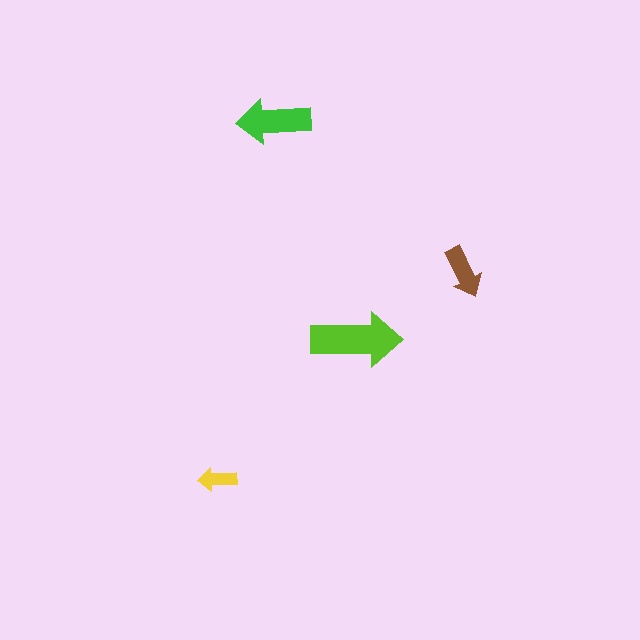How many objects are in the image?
There are 4 objects in the image.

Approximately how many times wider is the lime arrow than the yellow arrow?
About 2.5 times wider.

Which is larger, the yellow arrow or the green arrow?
The green one.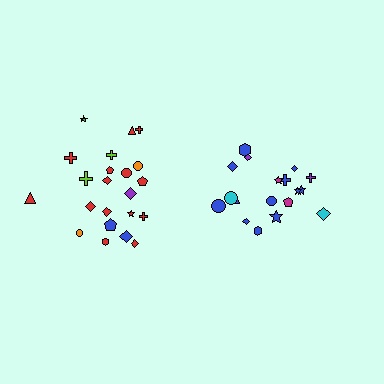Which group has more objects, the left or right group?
The left group.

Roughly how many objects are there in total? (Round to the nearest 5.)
Roughly 40 objects in total.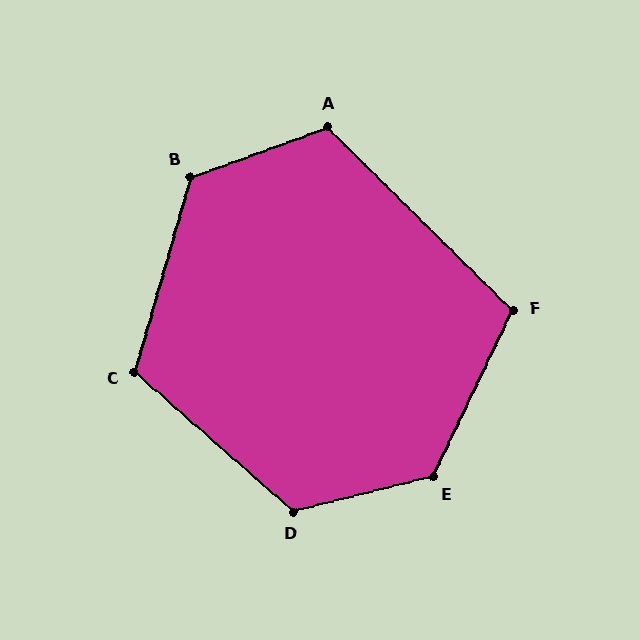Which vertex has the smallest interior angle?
F, at approximately 109 degrees.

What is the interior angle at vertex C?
Approximately 115 degrees (obtuse).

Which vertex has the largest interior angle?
E, at approximately 130 degrees.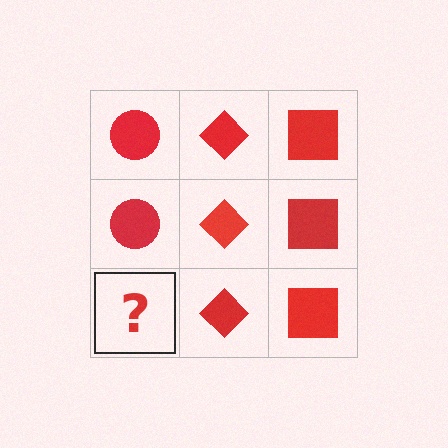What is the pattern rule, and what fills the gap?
The rule is that each column has a consistent shape. The gap should be filled with a red circle.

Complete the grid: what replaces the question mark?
The question mark should be replaced with a red circle.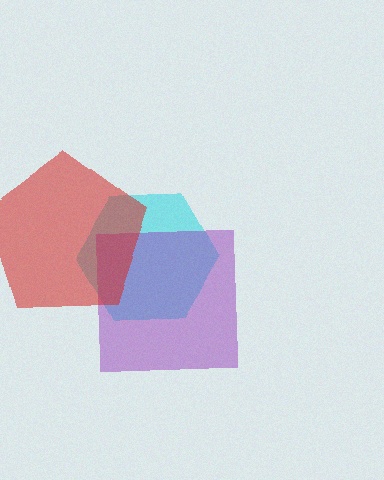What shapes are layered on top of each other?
The layered shapes are: a cyan hexagon, a purple square, a red pentagon.